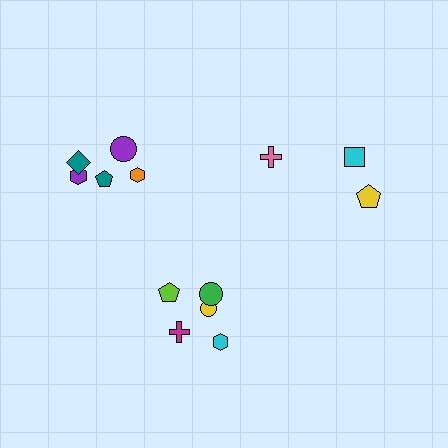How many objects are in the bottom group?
There are 5 objects.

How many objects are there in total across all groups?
There are 14 objects.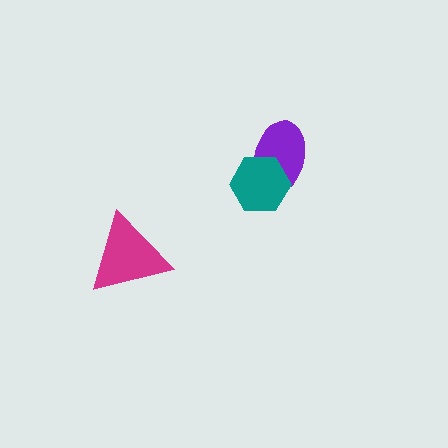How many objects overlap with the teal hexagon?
1 object overlaps with the teal hexagon.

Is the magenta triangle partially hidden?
No, no other shape covers it.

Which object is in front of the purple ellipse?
The teal hexagon is in front of the purple ellipse.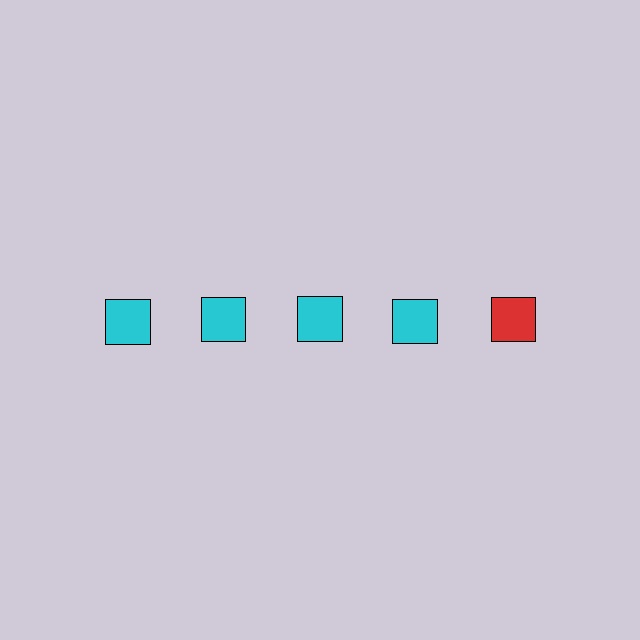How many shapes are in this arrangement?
There are 5 shapes arranged in a grid pattern.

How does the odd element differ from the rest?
It has a different color: red instead of cyan.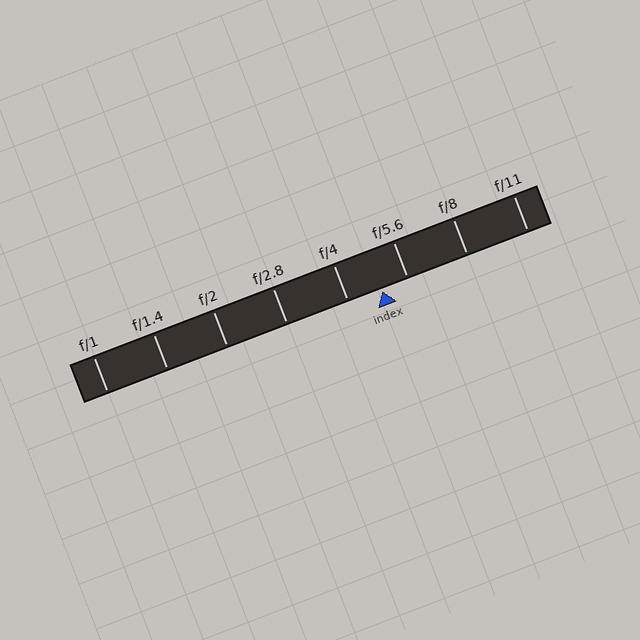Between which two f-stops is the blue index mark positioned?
The index mark is between f/4 and f/5.6.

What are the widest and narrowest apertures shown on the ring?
The widest aperture shown is f/1 and the narrowest is f/11.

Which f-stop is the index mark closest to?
The index mark is closest to f/5.6.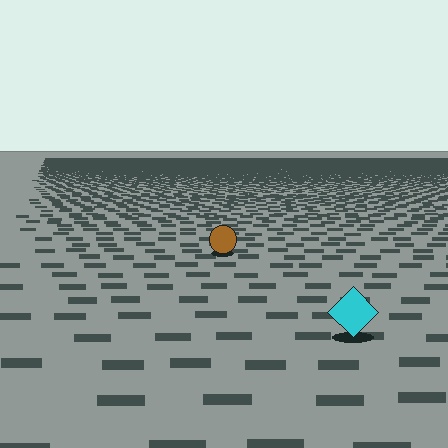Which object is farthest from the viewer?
The brown circle is farthest from the viewer. It appears smaller and the ground texture around it is denser.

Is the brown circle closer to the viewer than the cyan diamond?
No. The cyan diamond is closer — you can tell from the texture gradient: the ground texture is coarser near it.